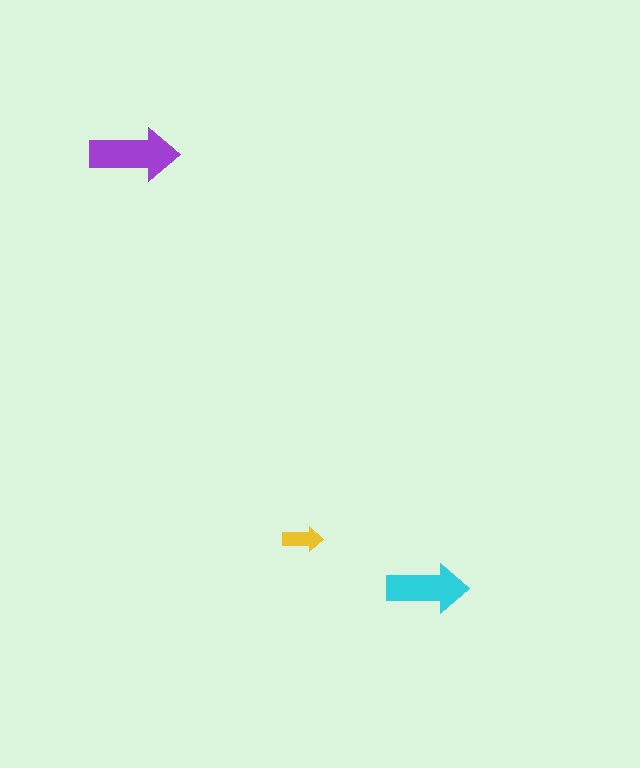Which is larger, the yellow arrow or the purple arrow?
The purple one.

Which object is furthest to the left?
The purple arrow is leftmost.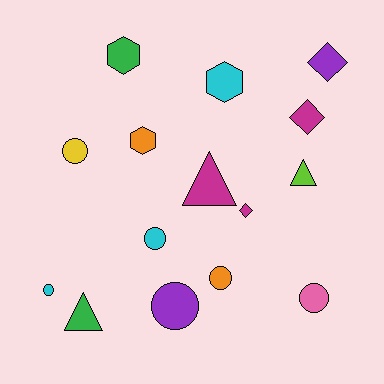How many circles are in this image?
There are 6 circles.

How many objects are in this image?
There are 15 objects.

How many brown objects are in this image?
There are no brown objects.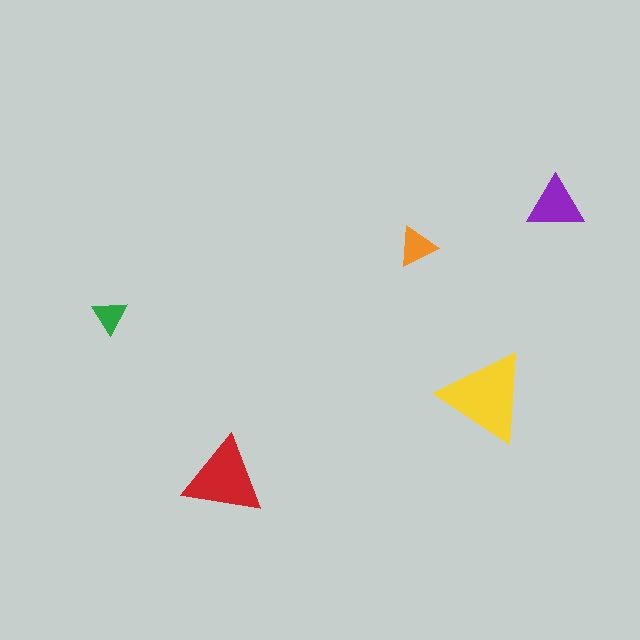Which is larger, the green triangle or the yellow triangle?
The yellow one.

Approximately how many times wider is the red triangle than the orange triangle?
About 2 times wider.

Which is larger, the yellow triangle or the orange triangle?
The yellow one.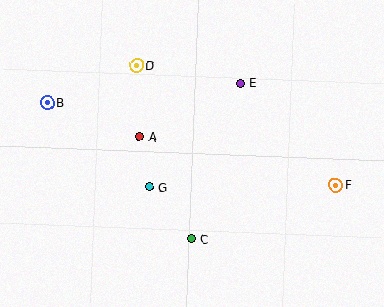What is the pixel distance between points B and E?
The distance between B and E is 194 pixels.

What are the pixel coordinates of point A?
Point A is at (140, 137).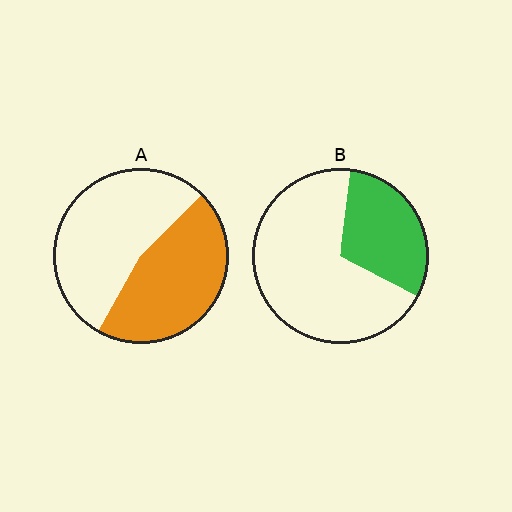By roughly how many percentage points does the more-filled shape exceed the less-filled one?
By roughly 15 percentage points (A over B).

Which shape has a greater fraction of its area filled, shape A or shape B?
Shape A.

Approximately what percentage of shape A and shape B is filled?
A is approximately 45% and B is approximately 30%.